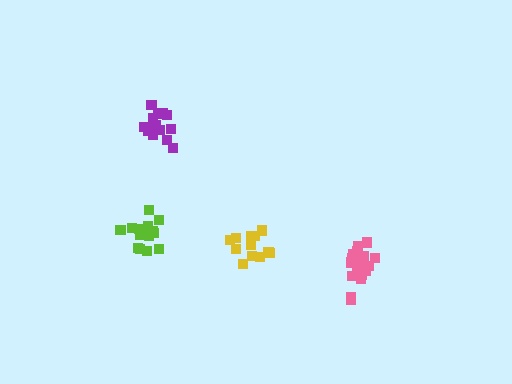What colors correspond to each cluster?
The clusters are colored: lime, purple, yellow, pink.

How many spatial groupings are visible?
There are 4 spatial groupings.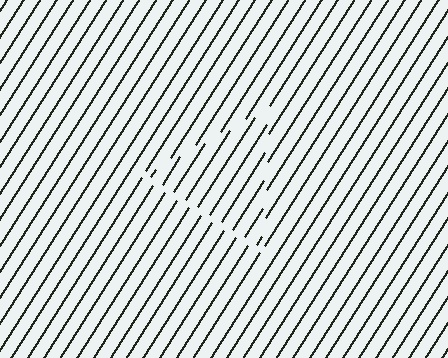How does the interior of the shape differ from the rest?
The interior of the shape contains the same grating, shifted by half a period — the contour is defined by the phase discontinuity where line-ends from the inner and outer gratings abut.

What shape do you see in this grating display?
An illusory triangle. The interior of the shape contains the same grating, shifted by half a period — the contour is defined by the phase discontinuity where line-ends from the inner and outer gratings abut.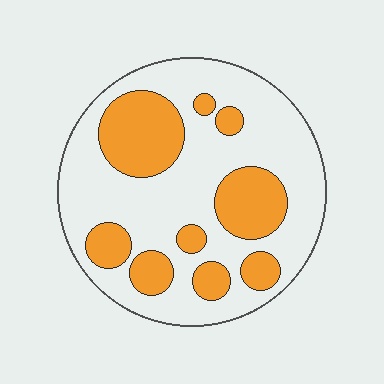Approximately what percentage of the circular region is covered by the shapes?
Approximately 30%.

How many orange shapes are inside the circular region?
9.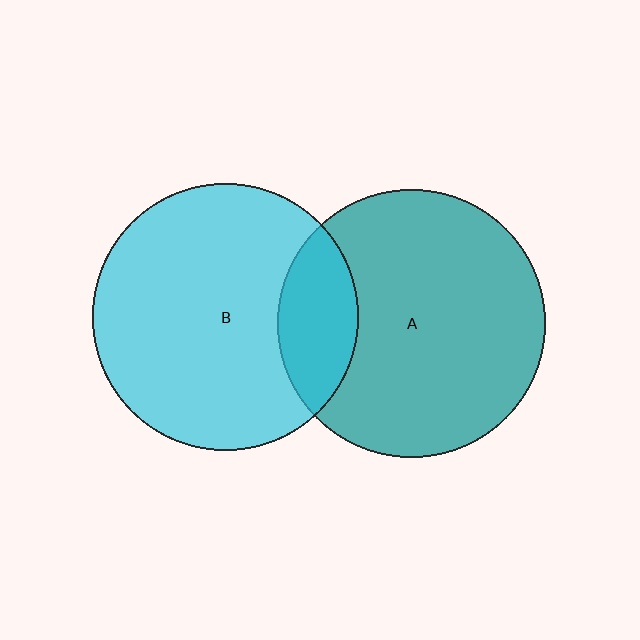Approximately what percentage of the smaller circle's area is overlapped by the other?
Approximately 20%.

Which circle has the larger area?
Circle A (teal).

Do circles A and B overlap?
Yes.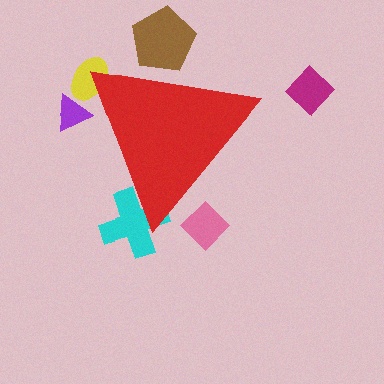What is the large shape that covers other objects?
A red triangle.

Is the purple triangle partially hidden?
Yes, the purple triangle is partially hidden behind the red triangle.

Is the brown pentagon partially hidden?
Yes, the brown pentagon is partially hidden behind the red triangle.